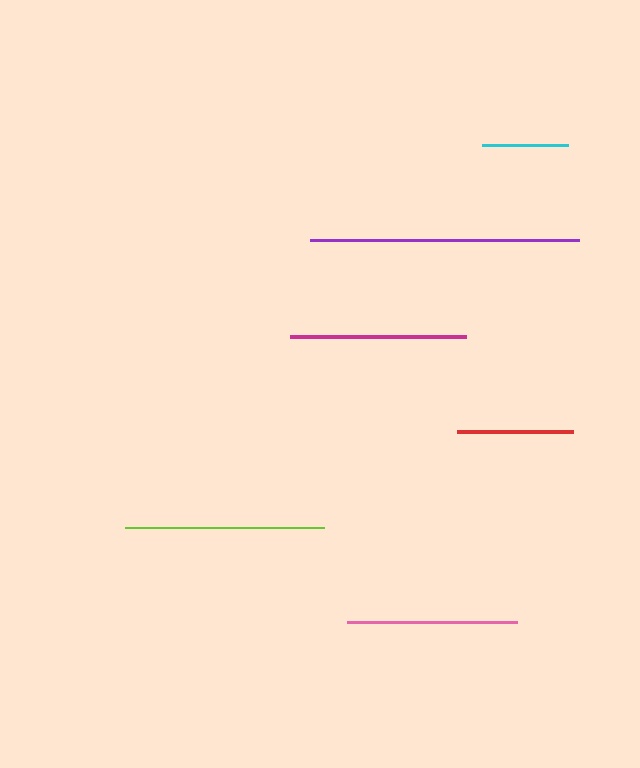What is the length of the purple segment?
The purple segment is approximately 269 pixels long.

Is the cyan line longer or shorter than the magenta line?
The magenta line is longer than the cyan line.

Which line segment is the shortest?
The cyan line is the shortest at approximately 86 pixels.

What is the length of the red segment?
The red segment is approximately 116 pixels long.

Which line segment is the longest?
The purple line is the longest at approximately 269 pixels.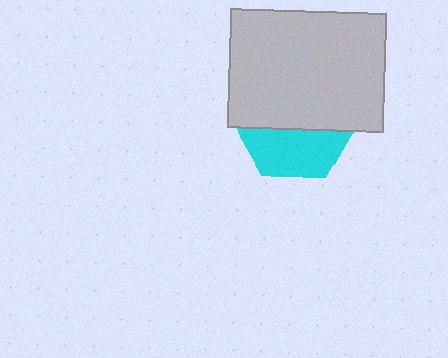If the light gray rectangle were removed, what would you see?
You would see the complete cyan hexagon.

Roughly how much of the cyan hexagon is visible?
A small part of it is visible (roughly 40%).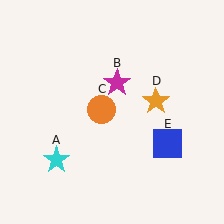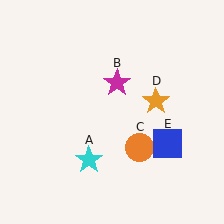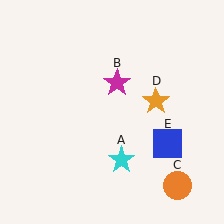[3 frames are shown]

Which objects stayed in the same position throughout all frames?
Magenta star (object B) and orange star (object D) and blue square (object E) remained stationary.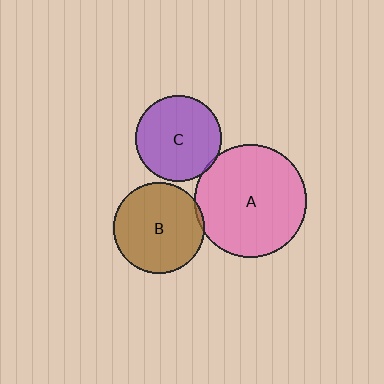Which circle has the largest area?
Circle A (pink).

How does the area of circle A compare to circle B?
Approximately 1.5 times.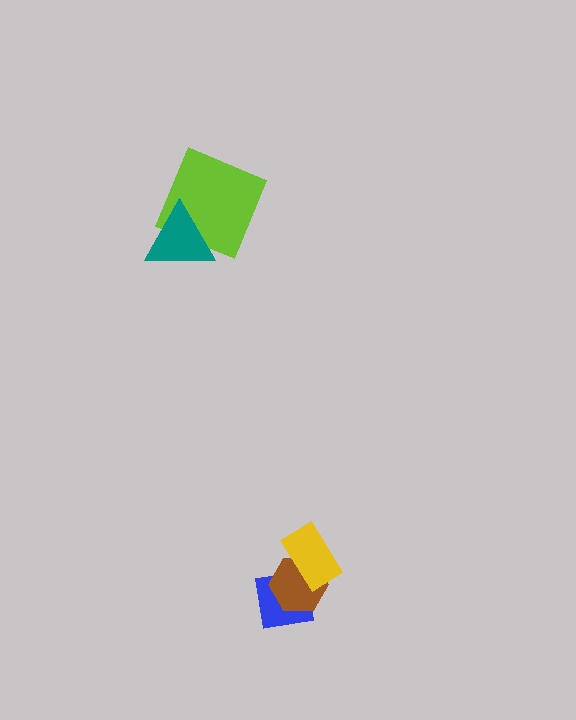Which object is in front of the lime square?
The teal triangle is in front of the lime square.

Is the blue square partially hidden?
Yes, it is partially covered by another shape.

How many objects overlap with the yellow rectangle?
2 objects overlap with the yellow rectangle.